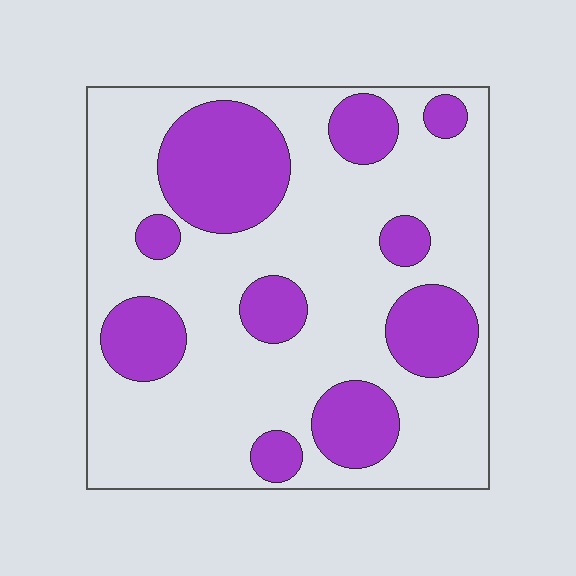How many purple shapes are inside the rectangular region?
10.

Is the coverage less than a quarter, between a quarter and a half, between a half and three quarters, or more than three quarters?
Between a quarter and a half.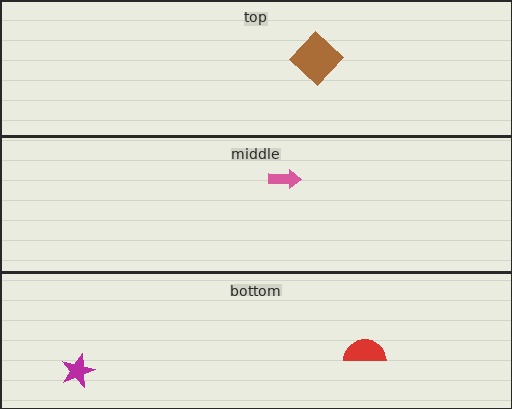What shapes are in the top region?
The brown diamond.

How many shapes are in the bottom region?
2.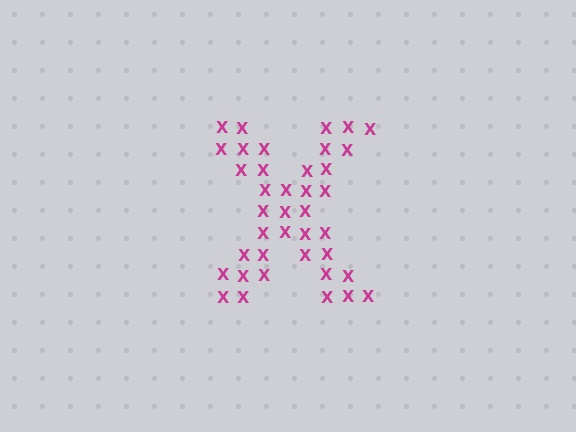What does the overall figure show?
The overall figure shows the letter X.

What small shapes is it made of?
It is made of small letter X's.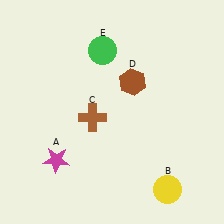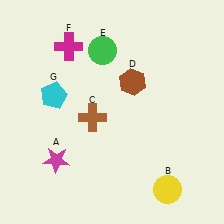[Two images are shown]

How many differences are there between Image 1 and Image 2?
There are 2 differences between the two images.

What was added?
A magenta cross (F), a cyan pentagon (G) were added in Image 2.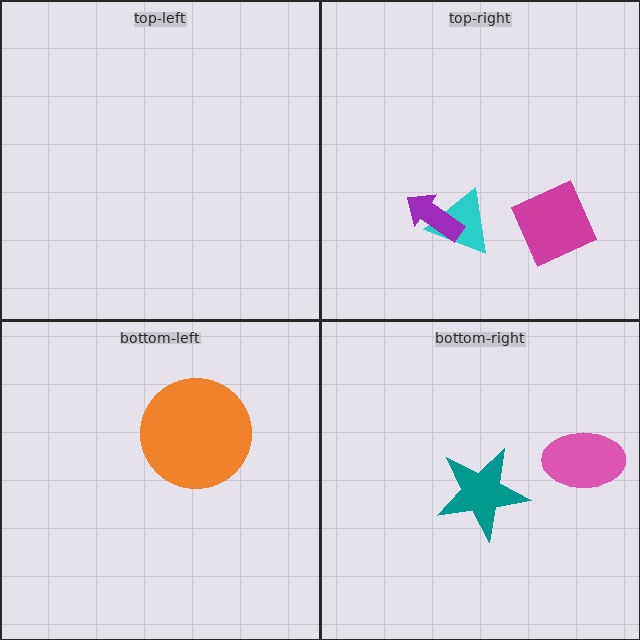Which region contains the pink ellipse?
The bottom-right region.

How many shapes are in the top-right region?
3.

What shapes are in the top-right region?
The magenta square, the cyan triangle, the purple arrow.